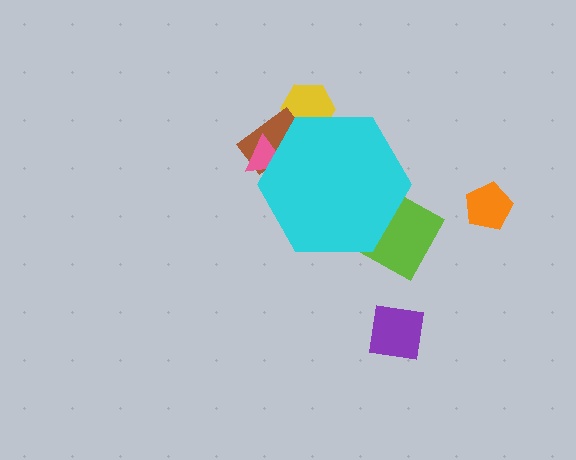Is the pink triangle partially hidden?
Yes, the pink triangle is partially hidden behind the cyan hexagon.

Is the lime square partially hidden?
Yes, the lime square is partially hidden behind the cyan hexagon.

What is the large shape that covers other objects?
A cyan hexagon.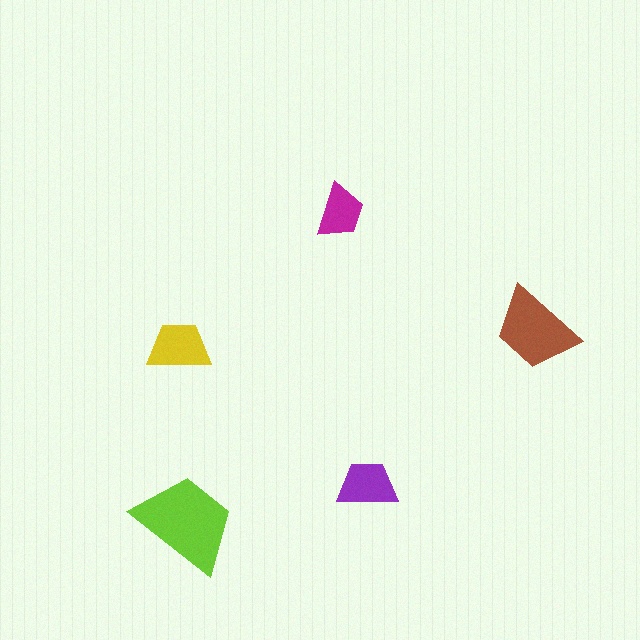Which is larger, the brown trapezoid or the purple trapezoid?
The brown one.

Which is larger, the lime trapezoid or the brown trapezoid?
The lime one.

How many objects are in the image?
There are 5 objects in the image.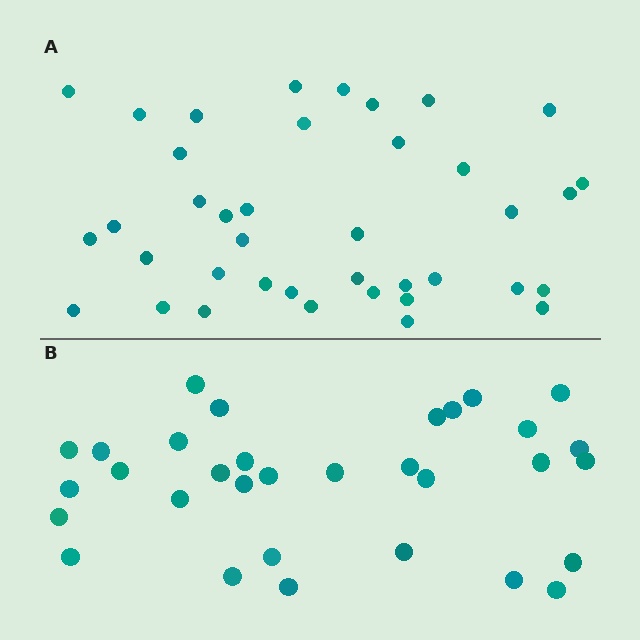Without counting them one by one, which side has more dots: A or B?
Region A (the top region) has more dots.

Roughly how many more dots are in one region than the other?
Region A has roughly 8 or so more dots than region B.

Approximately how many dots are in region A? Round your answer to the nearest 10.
About 40 dots. (The exact count is 39, which rounds to 40.)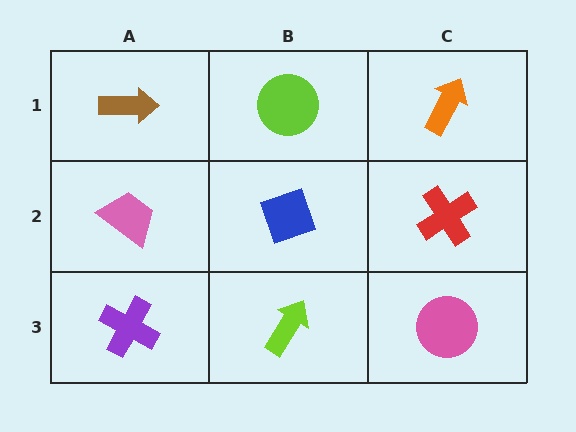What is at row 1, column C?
An orange arrow.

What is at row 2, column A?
A pink trapezoid.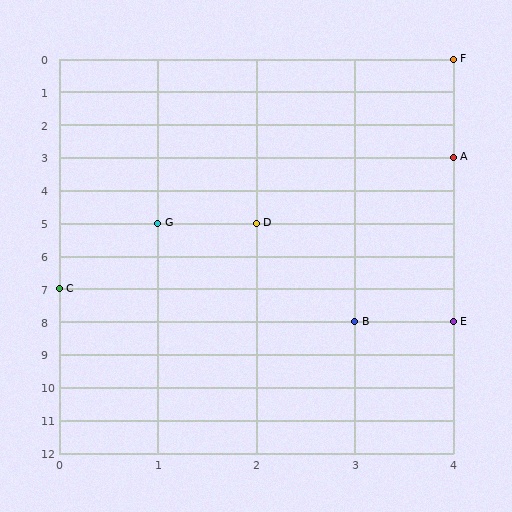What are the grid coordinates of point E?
Point E is at grid coordinates (4, 8).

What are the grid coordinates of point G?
Point G is at grid coordinates (1, 5).